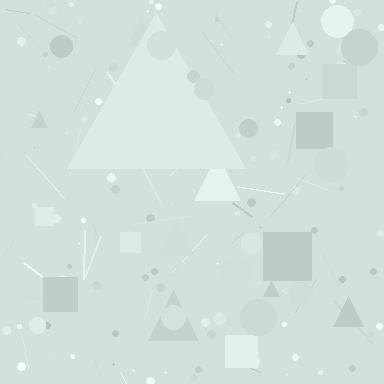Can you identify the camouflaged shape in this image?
The camouflaged shape is a triangle.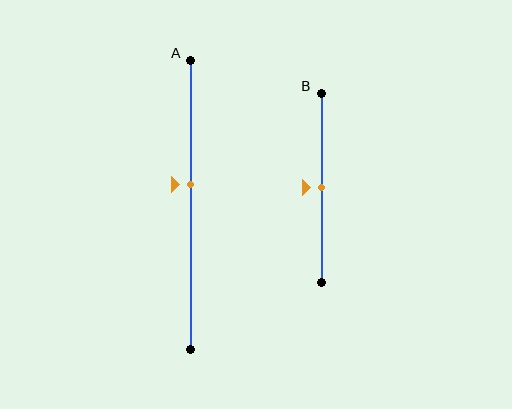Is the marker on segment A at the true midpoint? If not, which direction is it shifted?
No, the marker on segment A is shifted upward by about 7% of the segment length.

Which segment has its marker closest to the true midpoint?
Segment B has its marker closest to the true midpoint.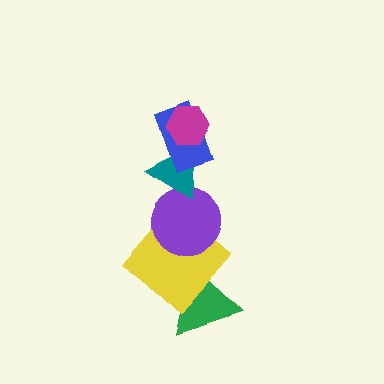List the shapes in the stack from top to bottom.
From top to bottom: the magenta hexagon, the blue rectangle, the teal triangle, the purple circle, the yellow diamond, the green triangle.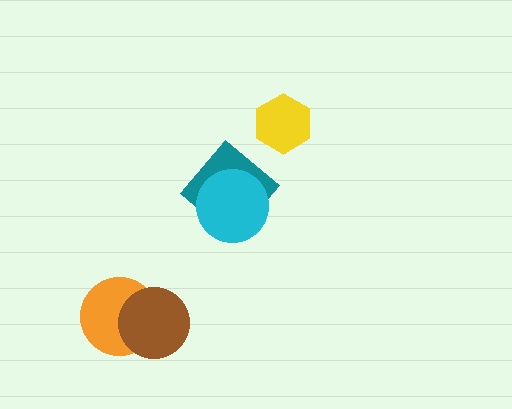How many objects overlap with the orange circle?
1 object overlaps with the orange circle.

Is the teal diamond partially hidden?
Yes, it is partially covered by another shape.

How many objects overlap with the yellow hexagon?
0 objects overlap with the yellow hexagon.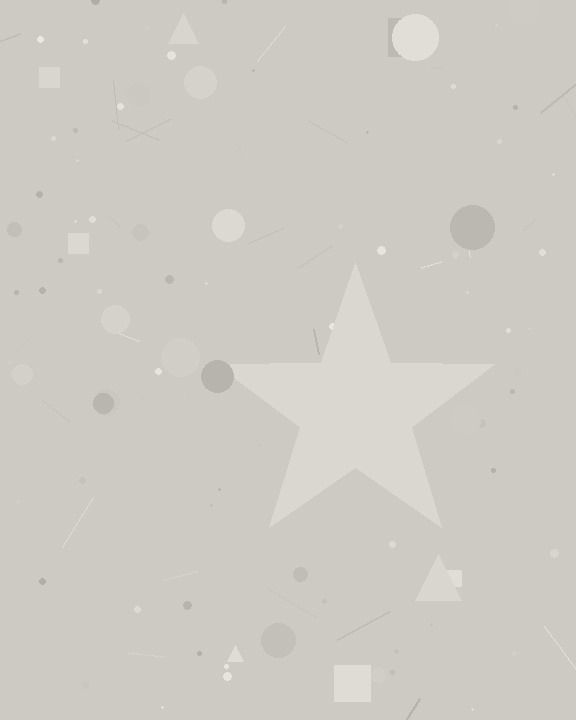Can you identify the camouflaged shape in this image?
The camouflaged shape is a star.